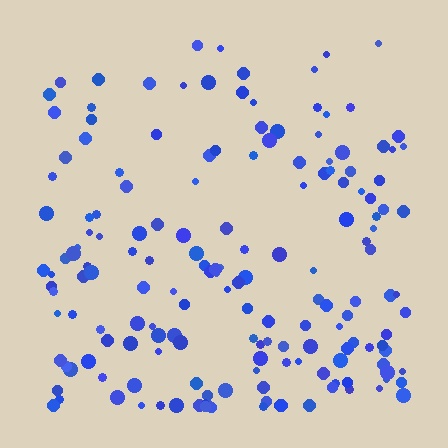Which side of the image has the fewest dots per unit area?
The top.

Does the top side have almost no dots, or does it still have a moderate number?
Still a moderate number, just noticeably fewer than the bottom.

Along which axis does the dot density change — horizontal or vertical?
Vertical.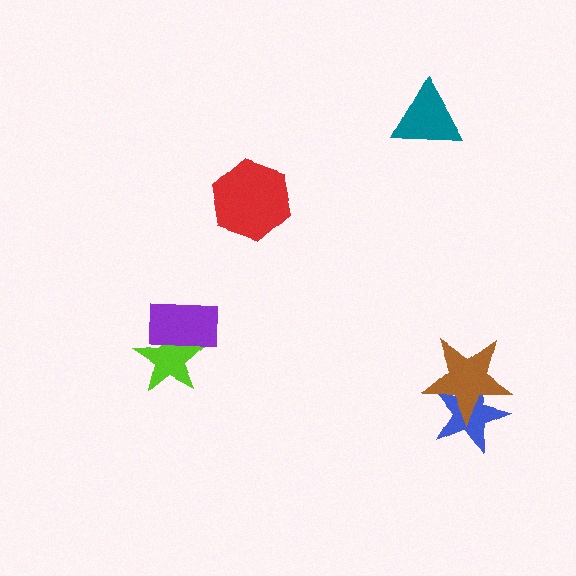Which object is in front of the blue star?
The brown star is in front of the blue star.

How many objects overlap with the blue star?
1 object overlaps with the blue star.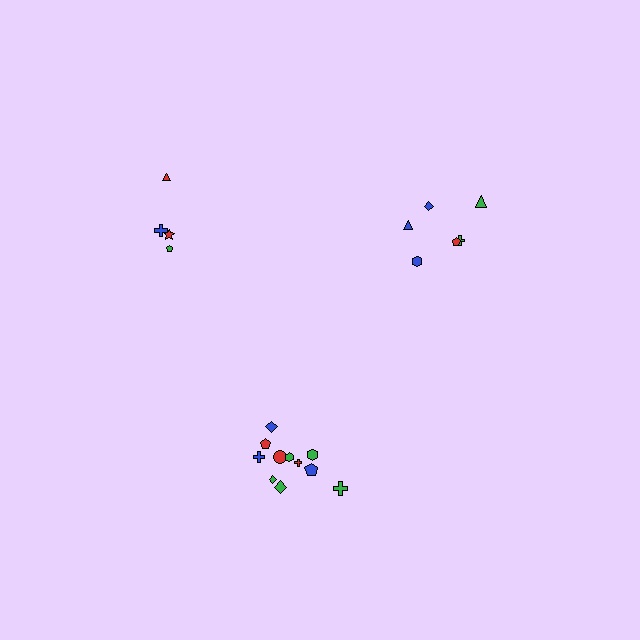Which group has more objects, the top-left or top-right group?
The top-right group.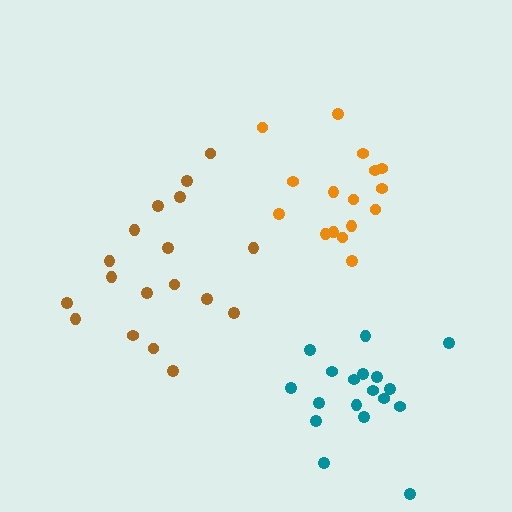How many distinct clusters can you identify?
There are 3 distinct clusters.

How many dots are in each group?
Group 1: 18 dots, Group 2: 18 dots, Group 3: 16 dots (52 total).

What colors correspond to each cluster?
The clusters are colored: brown, teal, orange.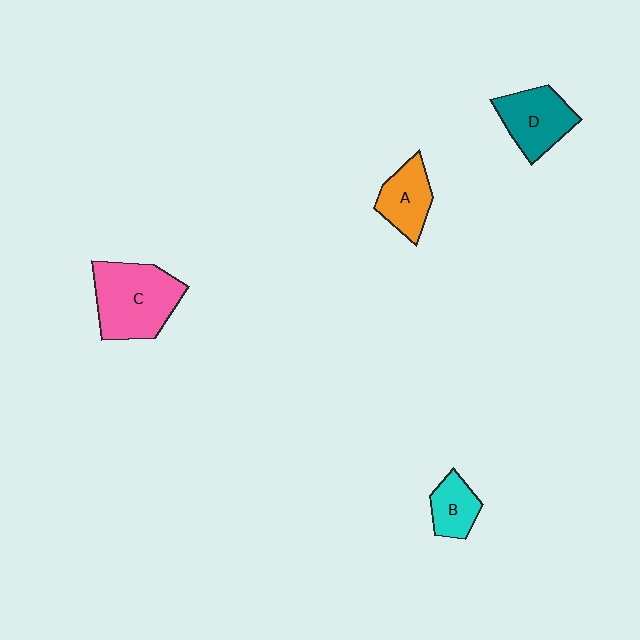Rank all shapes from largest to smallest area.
From largest to smallest: C (pink), D (teal), A (orange), B (cyan).